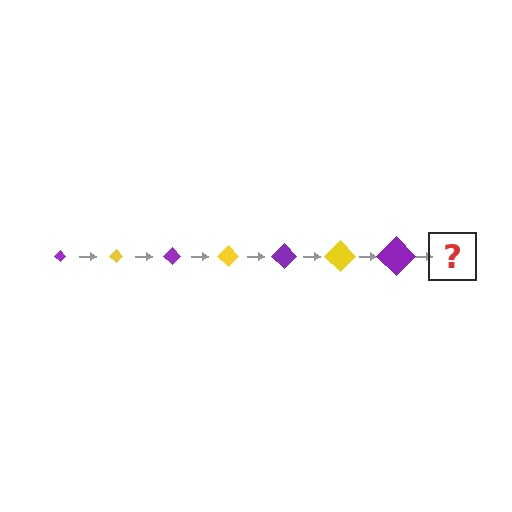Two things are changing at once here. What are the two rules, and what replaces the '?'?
The two rules are that the diamond grows larger each step and the color cycles through purple and yellow. The '?' should be a yellow diamond, larger than the previous one.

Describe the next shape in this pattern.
It should be a yellow diamond, larger than the previous one.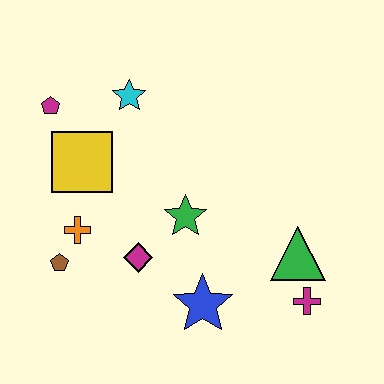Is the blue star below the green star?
Yes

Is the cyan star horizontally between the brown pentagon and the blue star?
Yes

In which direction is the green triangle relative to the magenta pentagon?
The green triangle is to the right of the magenta pentagon.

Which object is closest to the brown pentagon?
The orange cross is closest to the brown pentagon.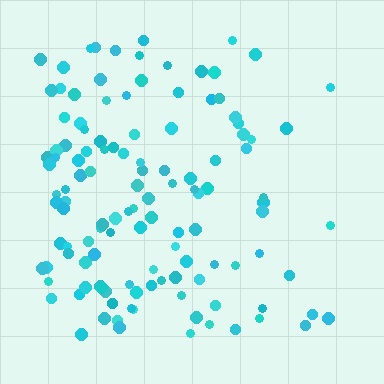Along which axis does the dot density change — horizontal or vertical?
Horizontal.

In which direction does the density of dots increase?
From right to left, with the left side densest.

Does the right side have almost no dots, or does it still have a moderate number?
Still a moderate number, just noticeably fewer than the left.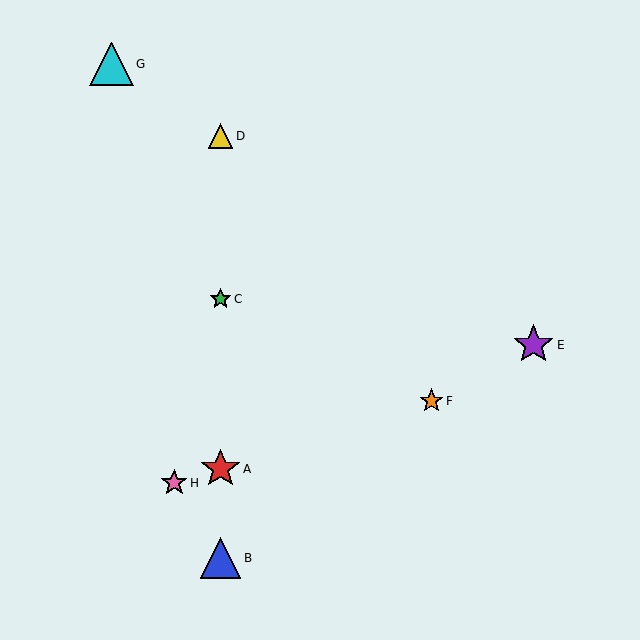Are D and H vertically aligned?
No, D is at x≈221 and H is at x≈174.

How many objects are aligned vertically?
4 objects (A, B, C, D) are aligned vertically.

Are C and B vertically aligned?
Yes, both are at x≈221.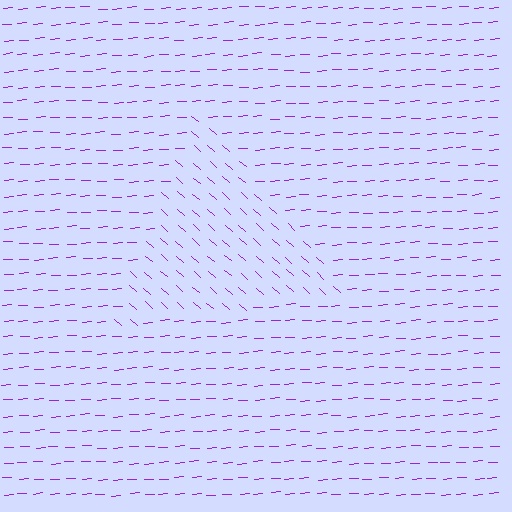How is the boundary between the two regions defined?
The boundary is defined purely by a change in line orientation (approximately 45 degrees difference). All lines are the same color and thickness.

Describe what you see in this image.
The image is filled with small purple line segments. A triangle region in the image has lines oriented differently from the surrounding lines, creating a visible texture boundary.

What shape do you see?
I see a triangle.